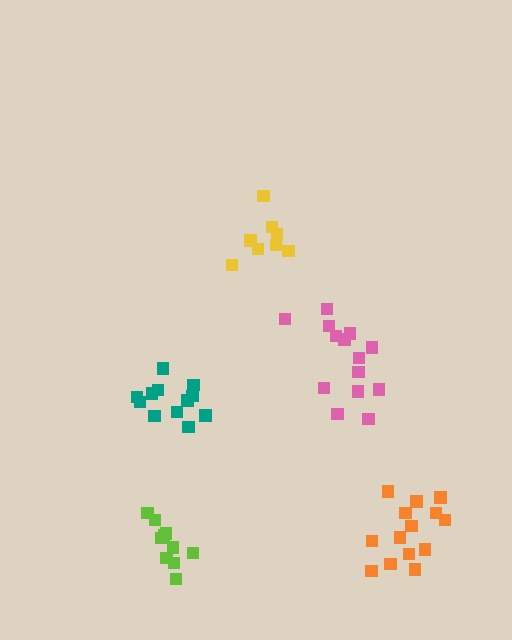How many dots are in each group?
Group 1: 14 dots, Group 2: 12 dots, Group 3: 10 dots, Group 4: 14 dots, Group 5: 8 dots (58 total).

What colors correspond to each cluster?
The clusters are colored: pink, teal, lime, orange, yellow.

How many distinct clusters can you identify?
There are 5 distinct clusters.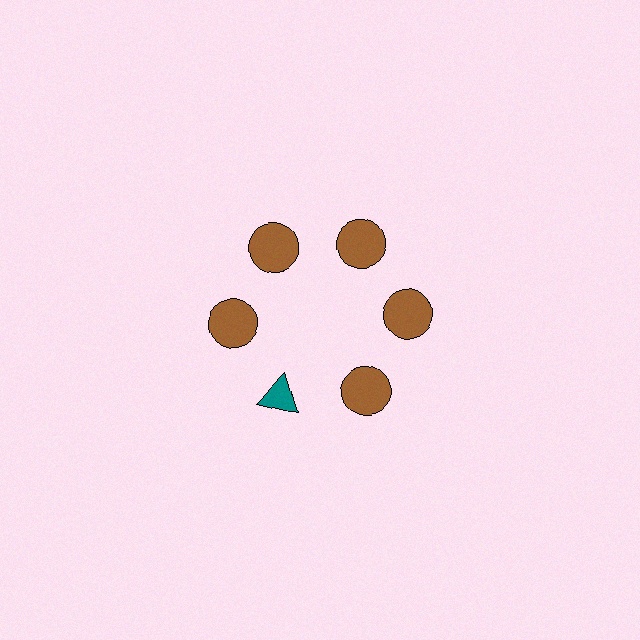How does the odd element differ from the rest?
It differs in both color (teal instead of brown) and shape (triangle instead of circle).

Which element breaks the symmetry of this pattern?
The teal triangle at roughly the 7 o'clock position breaks the symmetry. All other shapes are brown circles.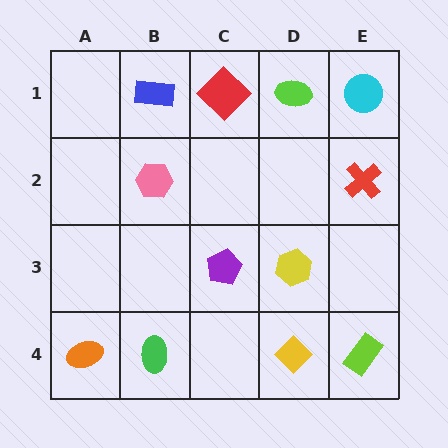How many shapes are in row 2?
2 shapes.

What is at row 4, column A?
An orange ellipse.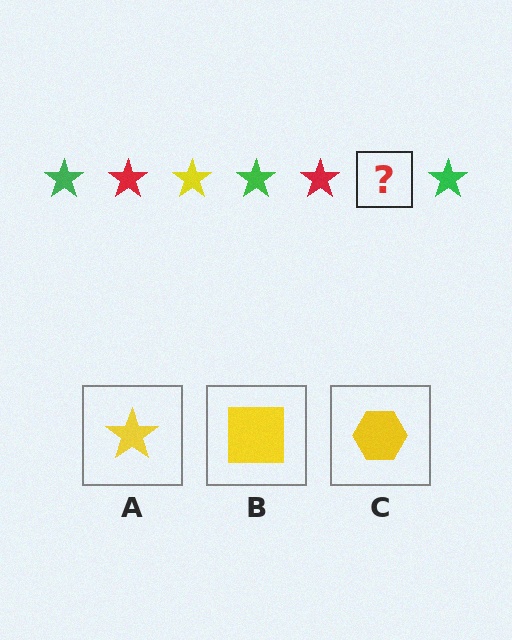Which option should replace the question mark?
Option A.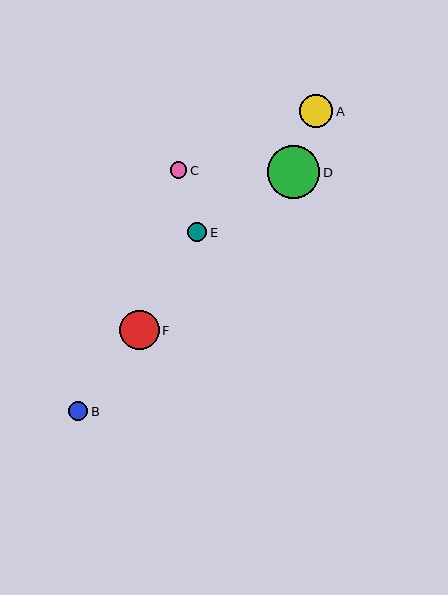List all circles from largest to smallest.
From largest to smallest: D, F, A, B, E, C.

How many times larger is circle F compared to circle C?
Circle F is approximately 2.4 times the size of circle C.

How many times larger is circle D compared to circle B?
Circle D is approximately 2.8 times the size of circle B.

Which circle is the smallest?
Circle C is the smallest with a size of approximately 17 pixels.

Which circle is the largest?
Circle D is the largest with a size of approximately 53 pixels.